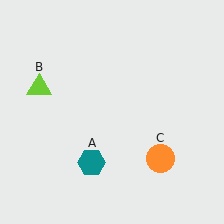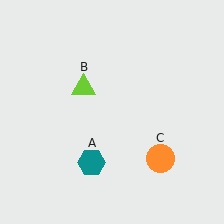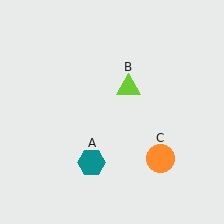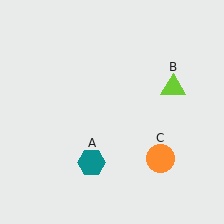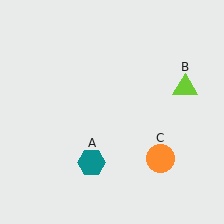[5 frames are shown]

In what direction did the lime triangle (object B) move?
The lime triangle (object B) moved right.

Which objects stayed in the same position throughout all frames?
Teal hexagon (object A) and orange circle (object C) remained stationary.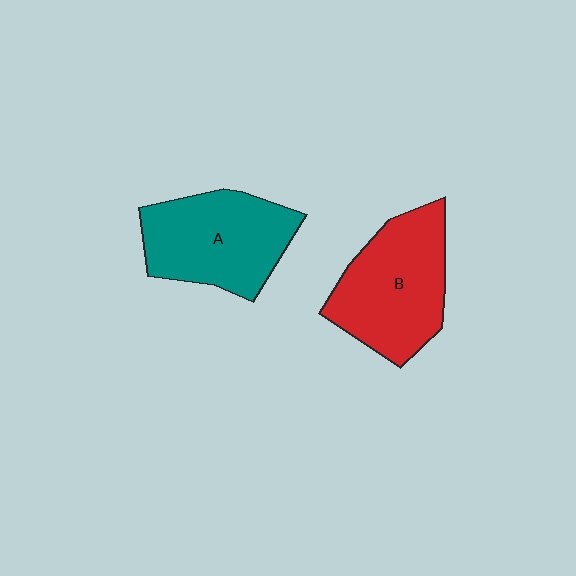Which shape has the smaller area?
Shape A (teal).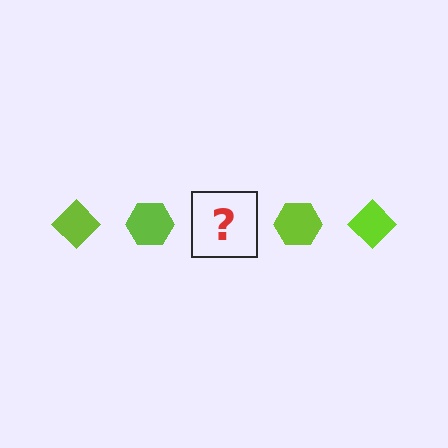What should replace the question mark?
The question mark should be replaced with a lime diamond.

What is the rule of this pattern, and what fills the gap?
The rule is that the pattern cycles through diamond, hexagon shapes in lime. The gap should be filled with a lime diamond.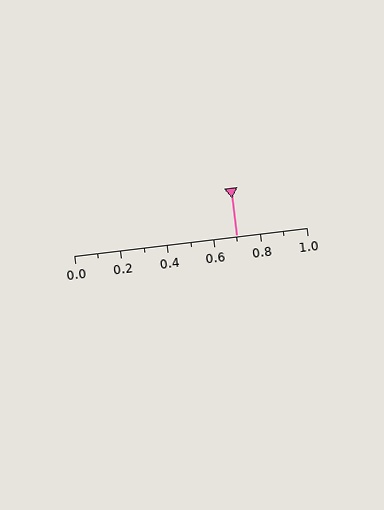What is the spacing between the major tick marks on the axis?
The major ticks are spaced 0.2 apart.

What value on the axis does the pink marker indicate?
The marker indicates approximately 0.7.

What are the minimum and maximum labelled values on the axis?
The axis runs from 0.0 to 1.0.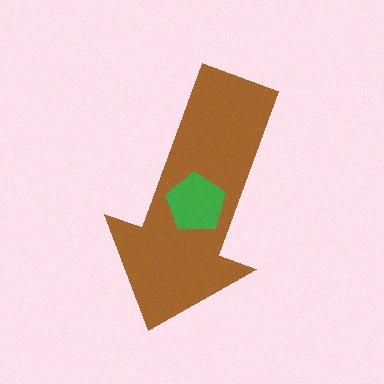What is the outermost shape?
The brown arrow.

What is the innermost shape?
The green pentagon.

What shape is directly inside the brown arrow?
The green pentagon.